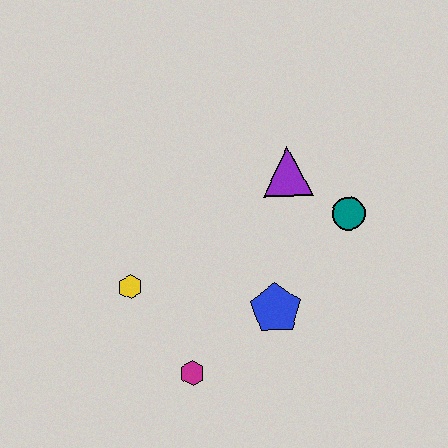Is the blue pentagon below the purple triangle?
Yes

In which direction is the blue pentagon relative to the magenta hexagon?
The blue pentagon is to the right of the magenta hexagon.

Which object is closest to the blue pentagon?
The magenta hexagon is closest to the blue pentagon.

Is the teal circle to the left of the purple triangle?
No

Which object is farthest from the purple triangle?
The magenta hexagon is farthest from the purple triangle.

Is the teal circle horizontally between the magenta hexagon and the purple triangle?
No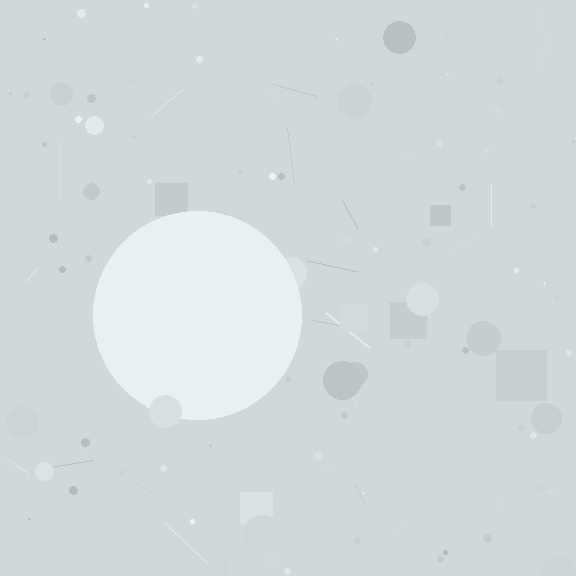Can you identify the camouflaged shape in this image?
The camouflaged shape is a circle.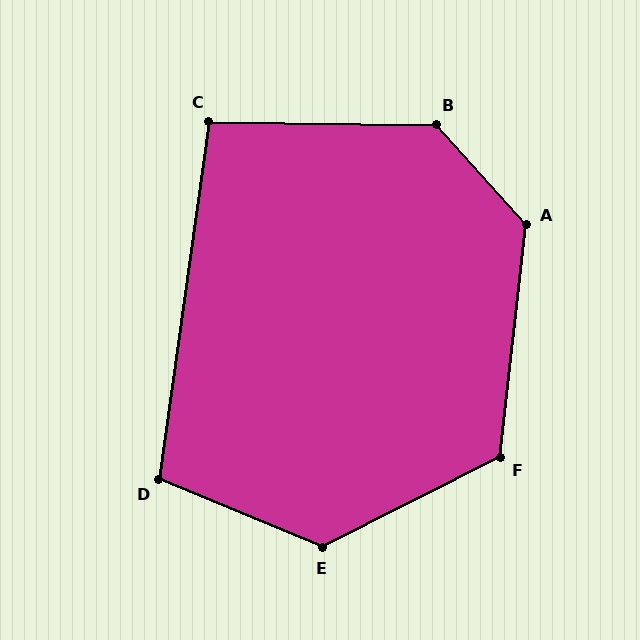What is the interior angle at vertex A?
Approximately 132 degrees (obtuse).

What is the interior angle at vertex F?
Approximately 123 degrees (obtuse).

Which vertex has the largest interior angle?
B, at approximately 133 degrees.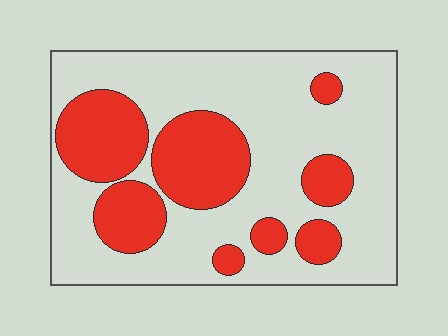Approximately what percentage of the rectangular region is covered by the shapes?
Approximately 30%.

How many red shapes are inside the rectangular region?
8.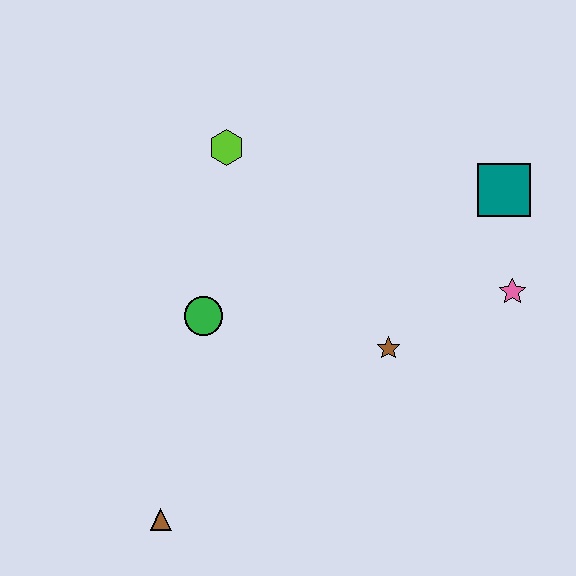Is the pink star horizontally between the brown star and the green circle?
No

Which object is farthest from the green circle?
The teal square is farthest from the green circle.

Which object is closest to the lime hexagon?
The green circle is closest to the lime hexagon.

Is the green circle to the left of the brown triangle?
No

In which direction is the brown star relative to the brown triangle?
The brown star is to the right of the brown triangle.